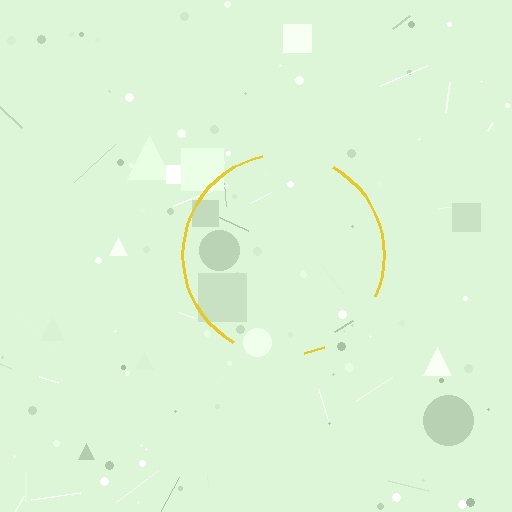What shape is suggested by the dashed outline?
The dashed outline suggests a circle.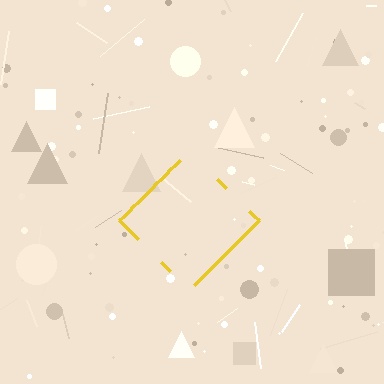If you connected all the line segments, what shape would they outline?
They would outline a diamond.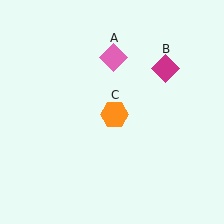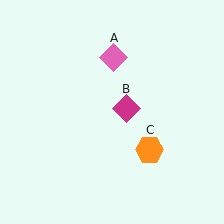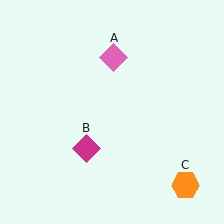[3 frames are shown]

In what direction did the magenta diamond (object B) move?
The magenta diamond (object B) moved down and to the left.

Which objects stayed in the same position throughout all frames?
Pink diamond (object A) remained stationary.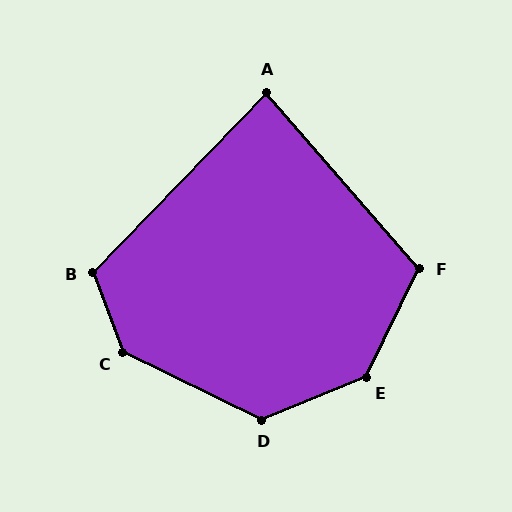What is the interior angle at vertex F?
Approximately 113 degrees (obtuse).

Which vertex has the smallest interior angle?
A, at approximately 85 degrees.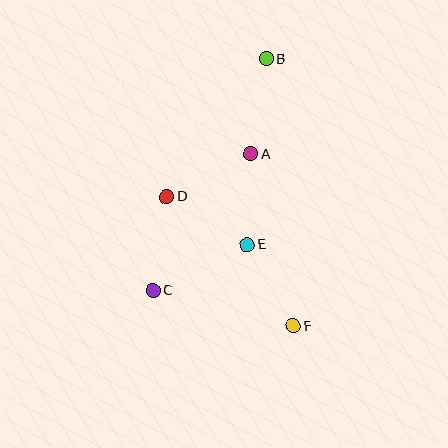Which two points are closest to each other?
Points A and E are closest to each other.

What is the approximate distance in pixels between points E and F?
The distance between E and F is approximately 93 pixels.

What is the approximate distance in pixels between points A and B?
The distance between A and B is approximately 97 pixels.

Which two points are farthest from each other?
Points B and F are farthest from each other.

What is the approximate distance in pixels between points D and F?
The distance between D and F is approximately 181 pixels.